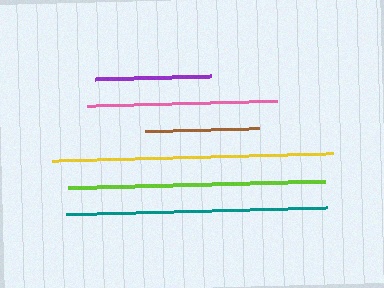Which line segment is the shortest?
The brown line is the shortest at approximately 113 pixels.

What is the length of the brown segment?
The brown segment is approximately 113 pixels long.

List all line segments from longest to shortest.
From longest to shortest: yellow, teal, lime, pink, purple, brown.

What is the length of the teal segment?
The teal segment is approximately 261 pixels long.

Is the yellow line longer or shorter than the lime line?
The yellow line is longer than the lime line.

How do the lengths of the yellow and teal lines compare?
The yellow and teal lines are approximately the same length.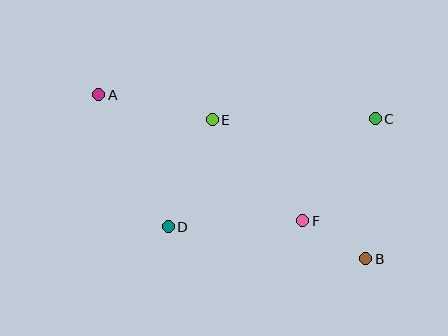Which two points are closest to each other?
Points B and F are closest to each other.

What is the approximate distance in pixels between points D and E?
The distance between D and E is approximately 116 pixels.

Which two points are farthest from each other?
Points A and B are farthest from each other.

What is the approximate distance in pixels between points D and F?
The distance between D and F is approximately 135 pixels.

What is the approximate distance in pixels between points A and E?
The distance between A and E is approximately 116 pixels.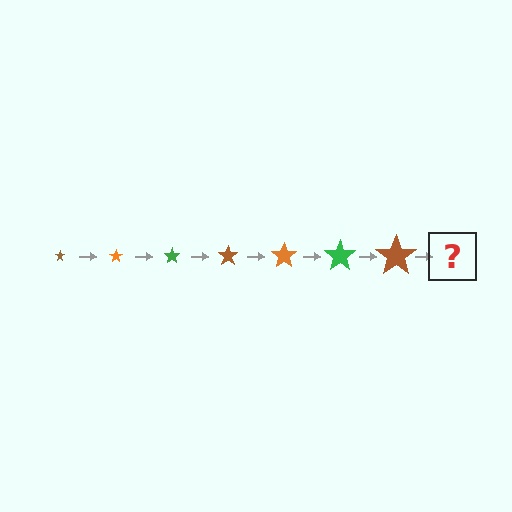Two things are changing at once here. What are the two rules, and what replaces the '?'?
The two rules are that the star grows larger each step and the color cycles through brown, orange, and green. The '?' should be an orange star, larger than the previous one.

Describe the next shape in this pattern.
It should be an orange star, larger than the previous one.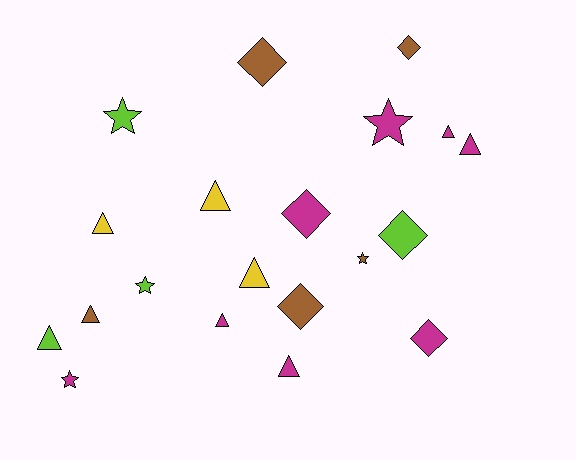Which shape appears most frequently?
Triangle, with 9 objects.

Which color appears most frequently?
Magenta, with 8 objects.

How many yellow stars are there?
There are no yellow stars.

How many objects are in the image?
There are 20 objects.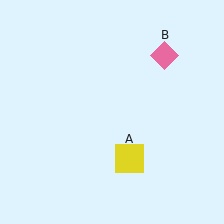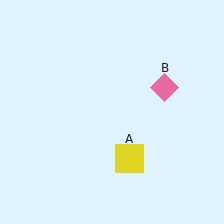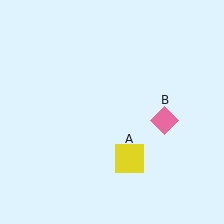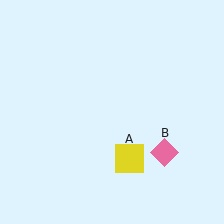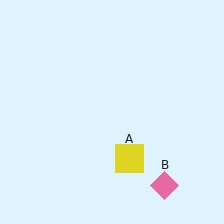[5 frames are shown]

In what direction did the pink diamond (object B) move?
The pink diamond (object B) moved down.